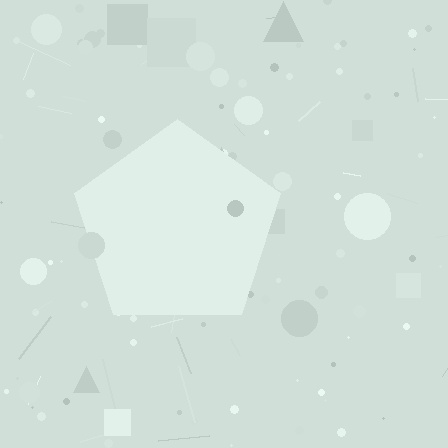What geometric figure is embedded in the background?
A pentagon is embedded in the background.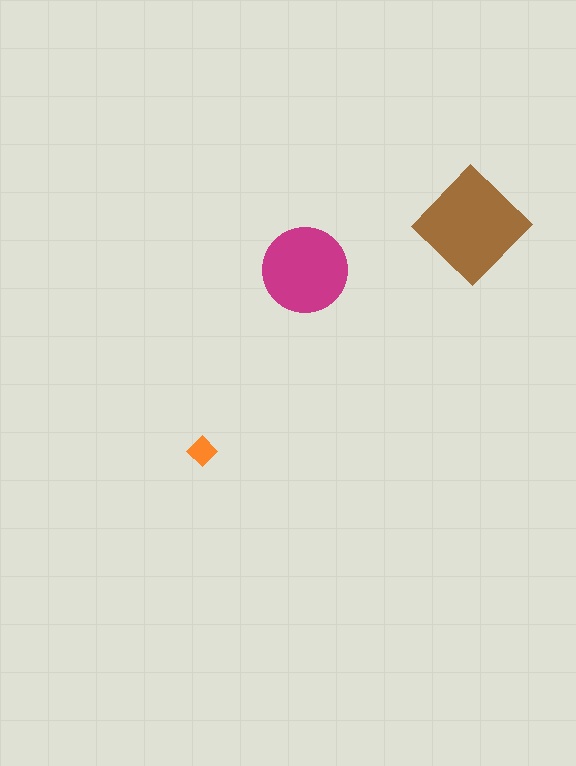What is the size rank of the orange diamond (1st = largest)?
3rd.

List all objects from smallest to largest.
The orange diamond, the magenta circle, the brown diamond.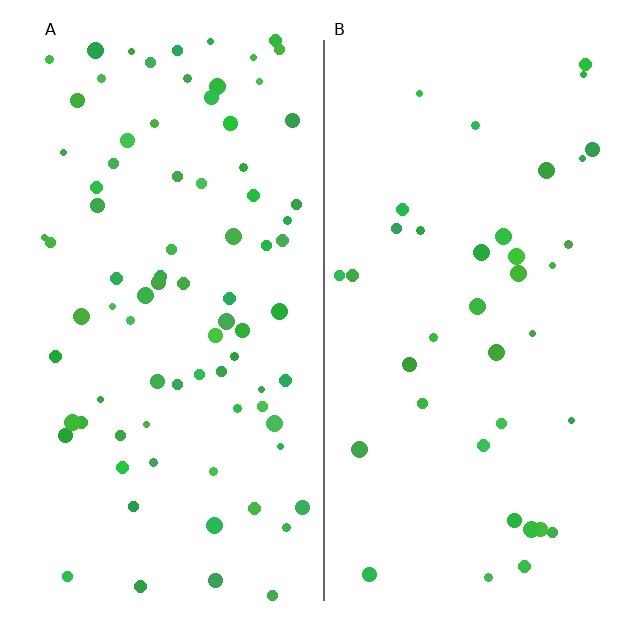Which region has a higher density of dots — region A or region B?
A (the left).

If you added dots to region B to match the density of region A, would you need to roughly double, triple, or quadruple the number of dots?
Approximately double.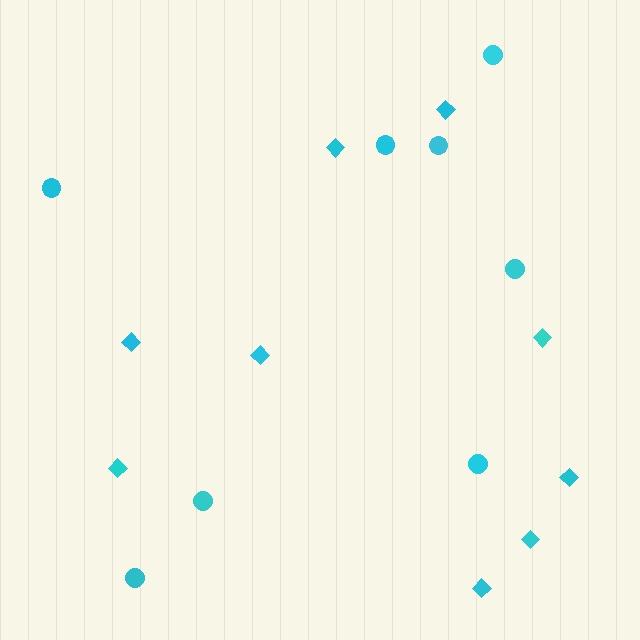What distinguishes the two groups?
There are 2 groups: one group of circles (8) and one group of diamonds (9).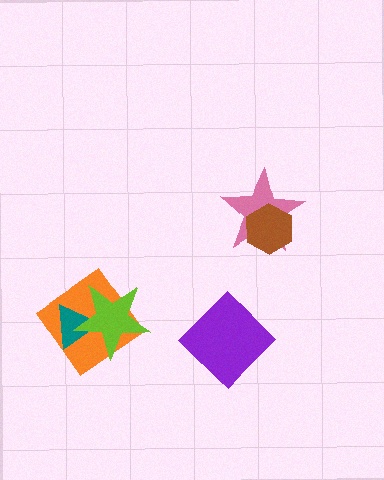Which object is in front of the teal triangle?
The lime star is in front of the teal triangle.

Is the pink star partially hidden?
Yes, it is partially covered by another shape.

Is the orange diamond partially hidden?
Yes, it is partially covered by another shape.